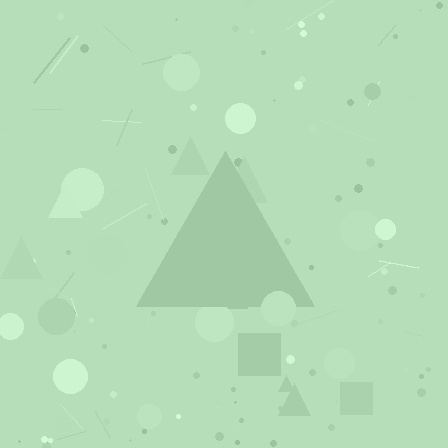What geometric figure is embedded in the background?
A triangle is embedded in the background.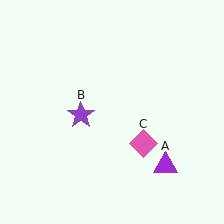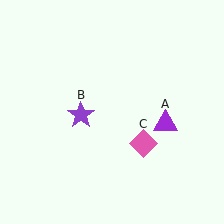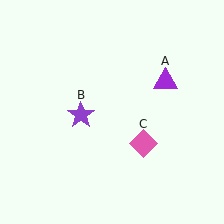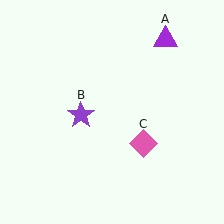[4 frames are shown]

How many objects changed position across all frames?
1 object changed position: purple triangle (object A).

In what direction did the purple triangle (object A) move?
The purple triangle (object A) moved up.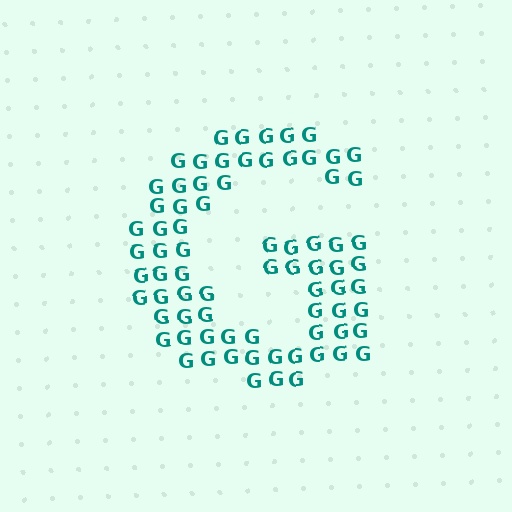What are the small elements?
The small elements are letter G's.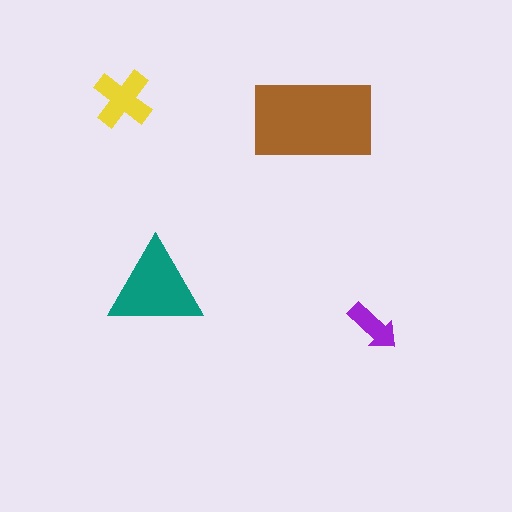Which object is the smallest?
The purple arrow.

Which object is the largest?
The brown rectangle.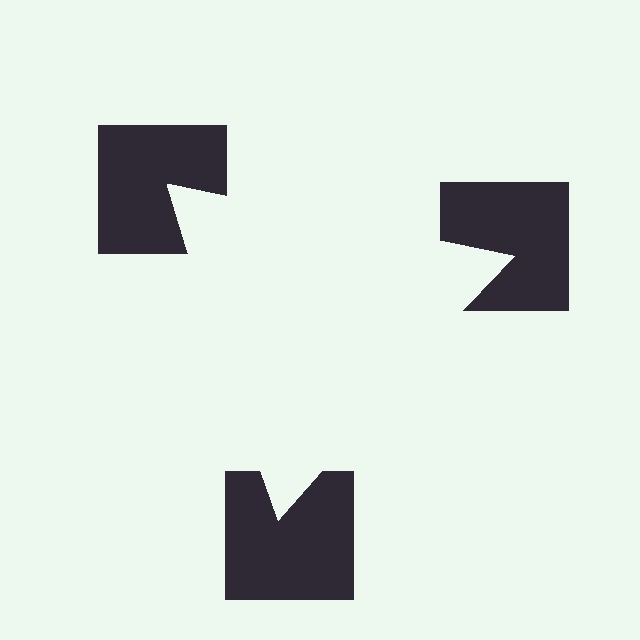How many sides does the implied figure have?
3 sides.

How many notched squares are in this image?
There are 3 — one at each vertex of the illusory triangle.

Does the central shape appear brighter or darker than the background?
It typically appears slightly brighter than the background, even though no actual brightness change is drawn.